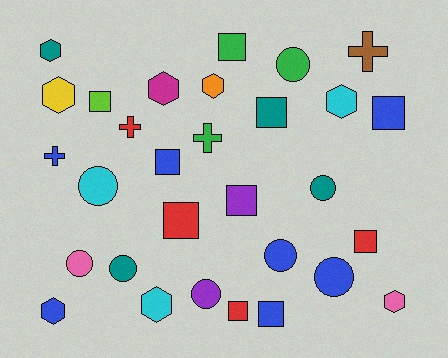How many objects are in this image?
There are 30 objects.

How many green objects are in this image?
There are 3 green objects.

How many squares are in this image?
There are 10 squares.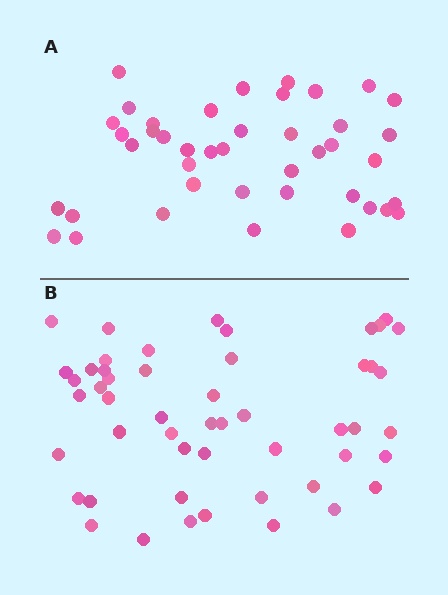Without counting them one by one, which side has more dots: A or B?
Region B (the bottom region) has more dots.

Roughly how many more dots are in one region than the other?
Region B has roughly 8 or so more dots than region A.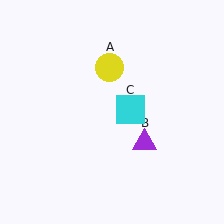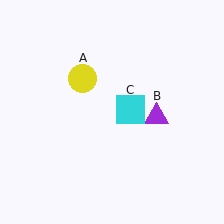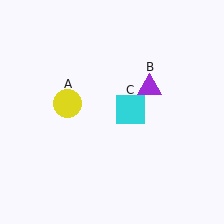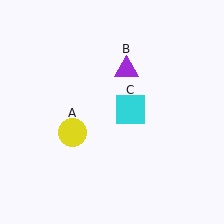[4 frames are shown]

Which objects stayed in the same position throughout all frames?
Cyan square (object C) remained stationary.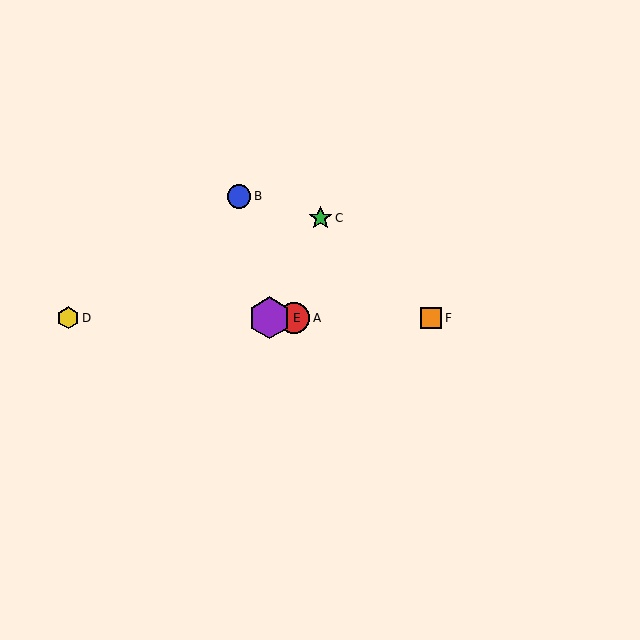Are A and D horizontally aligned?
Yes, both are at y≈318.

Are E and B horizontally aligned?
No, E is at y≈318 and B is at y≈196.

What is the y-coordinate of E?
Object E is at y≈318.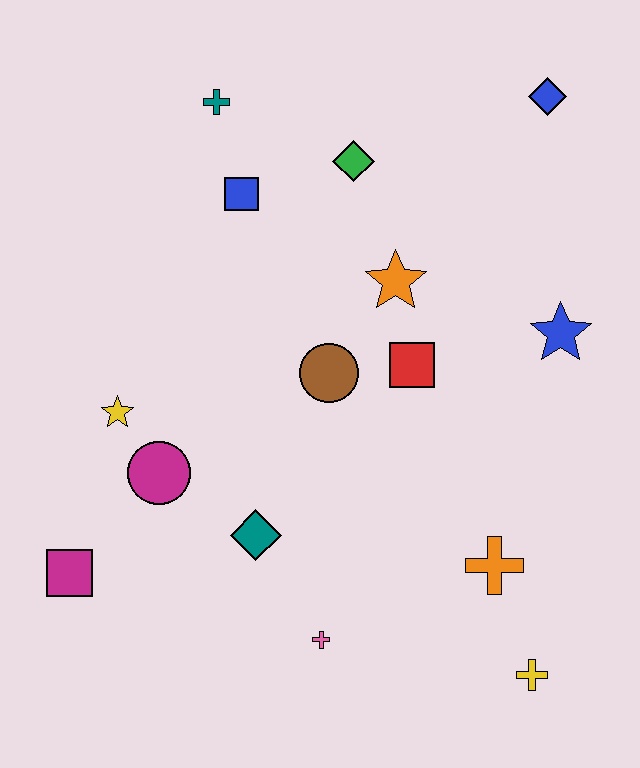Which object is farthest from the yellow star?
The blue diamond is farthest from the yellow star.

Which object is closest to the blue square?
The teal cross is closest to the blue square.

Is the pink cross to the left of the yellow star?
No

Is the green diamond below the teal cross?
Yes